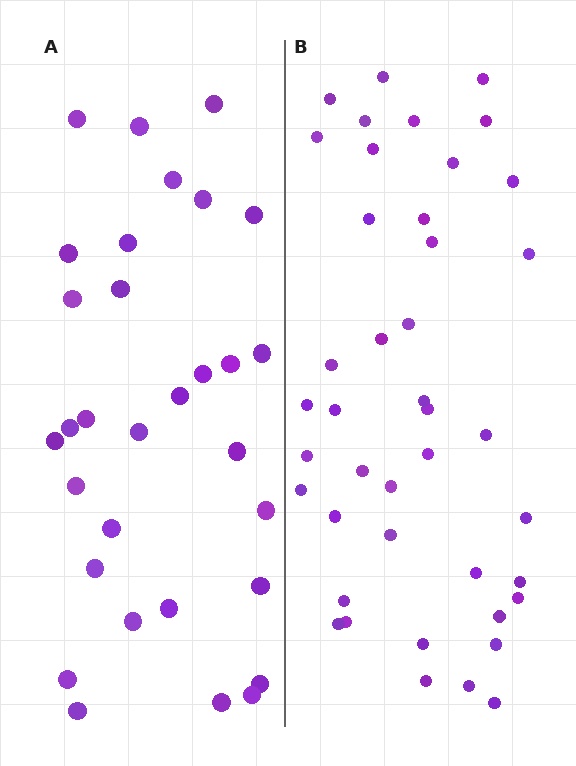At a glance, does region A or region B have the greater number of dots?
Region B (the right region) has more dots.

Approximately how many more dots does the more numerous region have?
Region B has roughly 12 or so more dots than region A.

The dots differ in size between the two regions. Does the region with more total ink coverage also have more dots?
No. Region A has more total ink coverage because its dots are larger, but region B actually contains more individual dots. Total area can be misleading — the number of items is what matters here.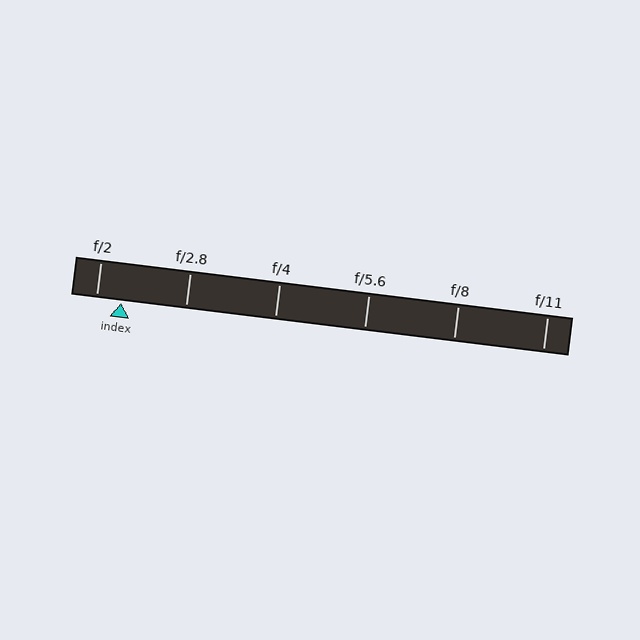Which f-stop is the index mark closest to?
The index mark is closest to f/2.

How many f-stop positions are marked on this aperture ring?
There are 6 f-stop positions marked.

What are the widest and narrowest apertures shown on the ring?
The widest aperture shown is f/2 and the narrowest is f/11.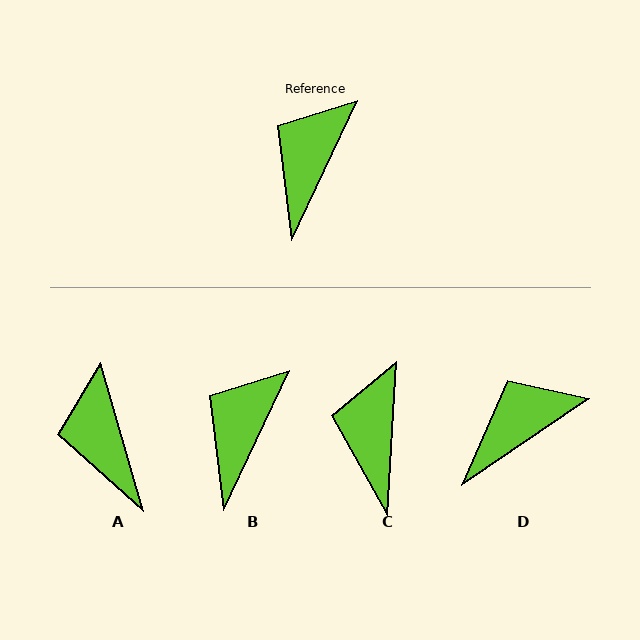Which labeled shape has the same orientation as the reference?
B.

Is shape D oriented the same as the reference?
No, it is off by about 31 degrees.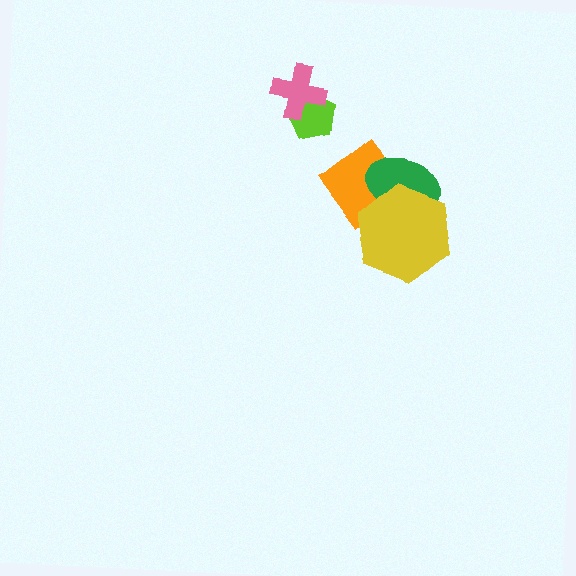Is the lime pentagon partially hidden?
Yes, it is partially covered by another shape.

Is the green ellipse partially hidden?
Yes, it is partially covered by another shape.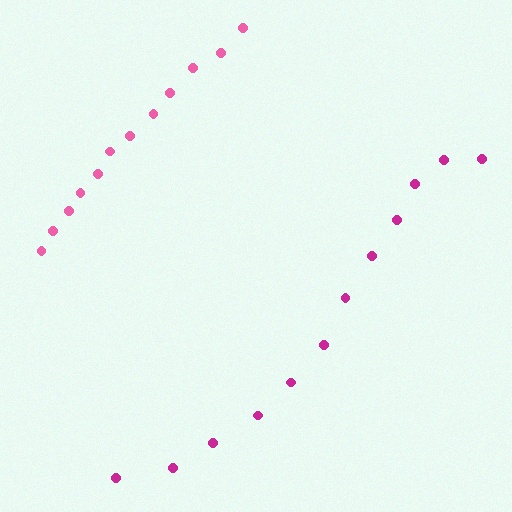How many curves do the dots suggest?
There are 2 distinct paths.